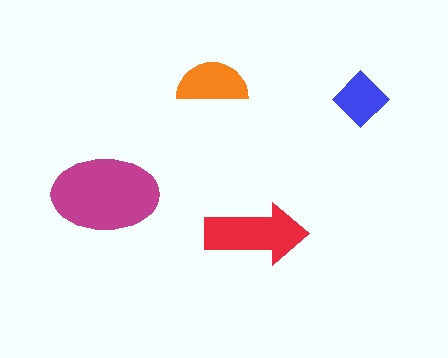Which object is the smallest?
The blue diamond.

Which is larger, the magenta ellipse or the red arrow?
The magenta ellipse.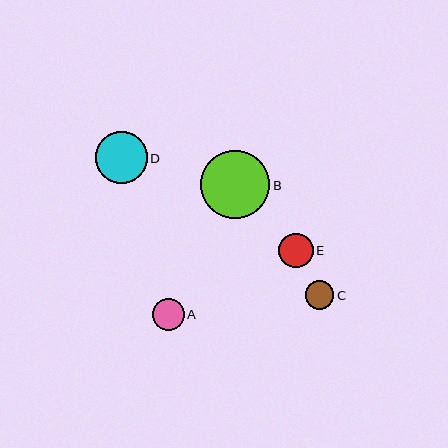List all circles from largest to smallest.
From largest to smallest: B, D, E, A, C.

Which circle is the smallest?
Circle C is the smallest with a size of approximately 29 pixels.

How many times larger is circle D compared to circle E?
Circle D is approximately 1.5 times the size of circle E.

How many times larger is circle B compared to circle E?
Circle B is approximately 2.0 times the size of circle E.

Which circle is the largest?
Circle B is the largest with a size of approximately 69 pixels.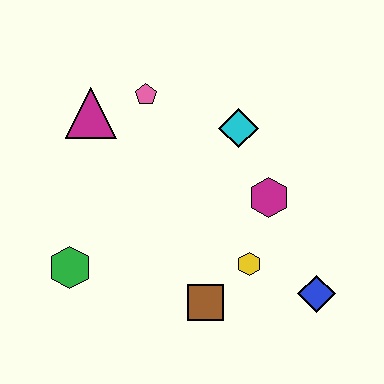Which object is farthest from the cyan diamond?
The green hexagon is farthest from the cyan diamond.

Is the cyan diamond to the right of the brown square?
Yes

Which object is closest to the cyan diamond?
The magenta hexagon is closest to the cyan diamond.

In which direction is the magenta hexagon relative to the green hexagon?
The magenta hexagon is to the right of the green hexagon.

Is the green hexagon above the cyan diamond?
No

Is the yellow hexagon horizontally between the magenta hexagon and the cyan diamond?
Yes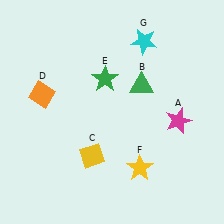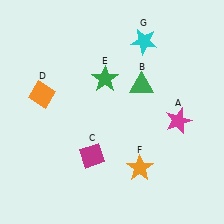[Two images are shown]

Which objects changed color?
C changed from yellow to magenta. F changed from yellow to orange.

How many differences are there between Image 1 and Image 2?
There are 2 differences between the two images.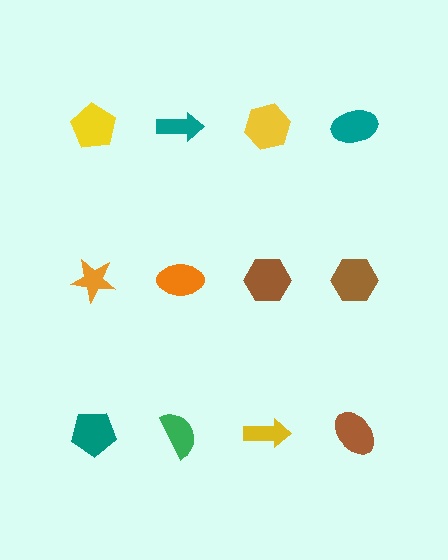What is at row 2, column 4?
A brown hexagon.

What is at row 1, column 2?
A teal arrow.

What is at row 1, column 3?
A yellow hexagon.